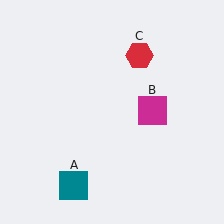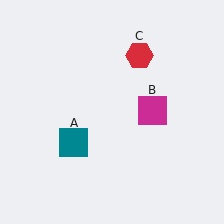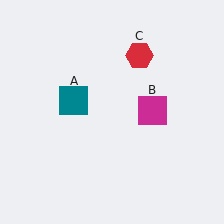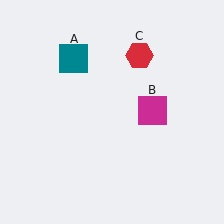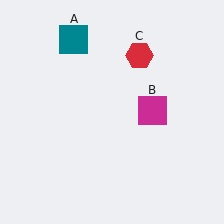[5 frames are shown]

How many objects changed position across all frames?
1 object changed position: teal square (object A).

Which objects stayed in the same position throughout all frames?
Magenta square (object B) and red hexagon (object C) remained stationary.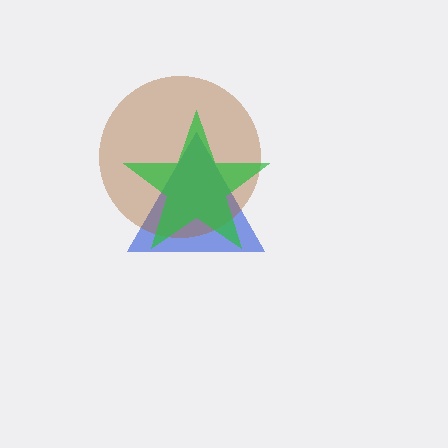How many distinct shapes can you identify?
There are 3 distinct shapes: a blue triangle, a brown circle, a green star.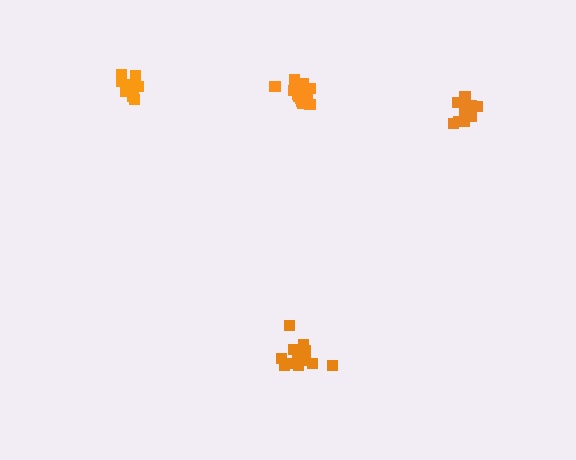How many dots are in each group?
Group 1: 14 dots, Group 2: 14 dots, Group 3: 11 dots, Group 4: 9 dots (48 total).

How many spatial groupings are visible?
There are 4 spatial groupings.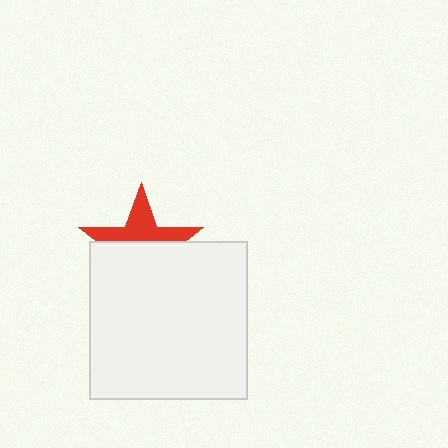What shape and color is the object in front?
The object in front is a white square.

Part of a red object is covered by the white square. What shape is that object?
It is a star.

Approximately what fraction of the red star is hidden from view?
Roughly 56% of the red star is hidden behind the white square.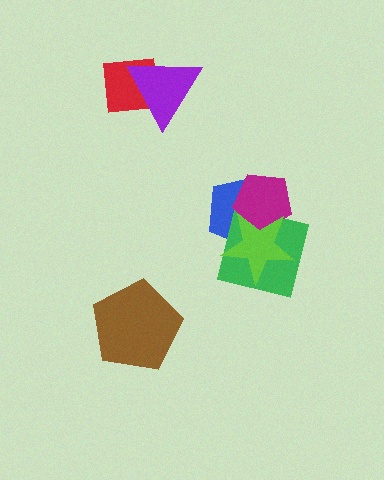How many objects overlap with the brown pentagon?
0 objects overlap with the brown pentagon.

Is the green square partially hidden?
Yes, it is partially covered by another shape.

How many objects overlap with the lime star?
3 objects overlap with the lime star.